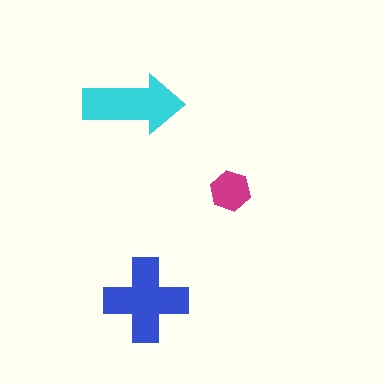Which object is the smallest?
The magenta hexagon.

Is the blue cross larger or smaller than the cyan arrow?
Larger.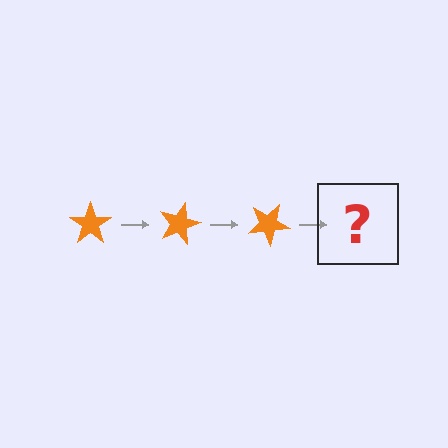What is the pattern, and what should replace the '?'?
The pattern is that the star rotates 15 degrees each step. The '?' should be an orange star rotated 45 degrees.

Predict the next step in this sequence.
The next step is an orange star rotated 45 degrees.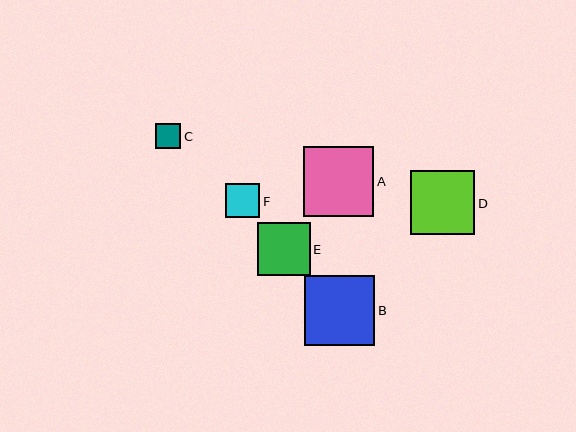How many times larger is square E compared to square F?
Square E is approximately 1.5 times the size of square F.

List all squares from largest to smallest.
From largest to smallest: B, A, D, E, F, C.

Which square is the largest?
Square B is the largest with a size of approximately 70 pixels.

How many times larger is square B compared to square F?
Square B is approximately 2.0 times the size of square F.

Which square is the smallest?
Square C is the smallest with a size of approximately 25 pixels.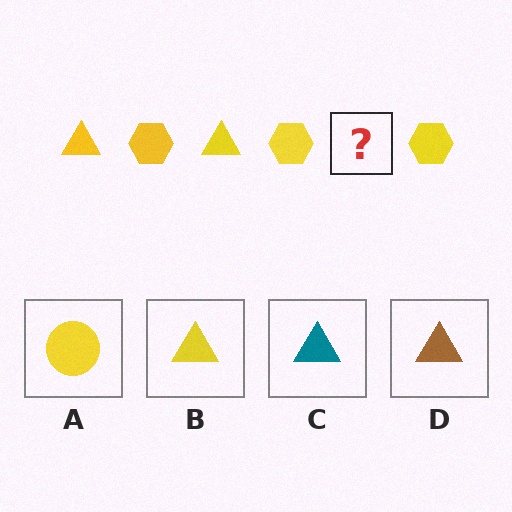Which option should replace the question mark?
Option B.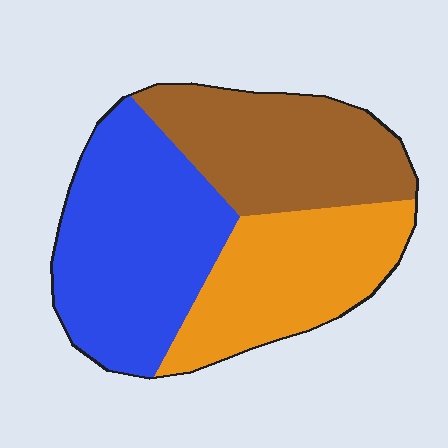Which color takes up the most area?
Blue, at roughly 40%.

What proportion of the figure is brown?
Brown covers 30% of the figure.